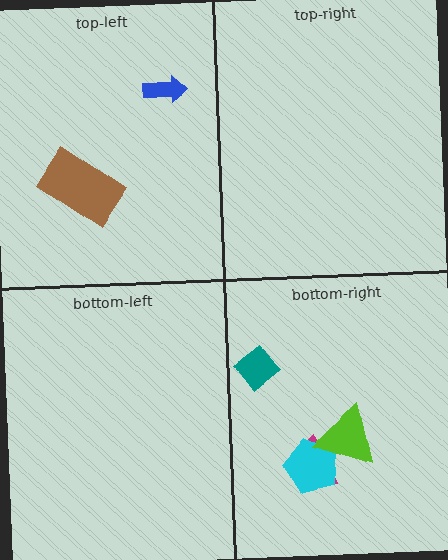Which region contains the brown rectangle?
The top-left region.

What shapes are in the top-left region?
The brown rectangle, the blue arrow.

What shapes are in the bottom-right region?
The magenta trapezoid, the teal diamond, the cyan pentagon, the lime triangle.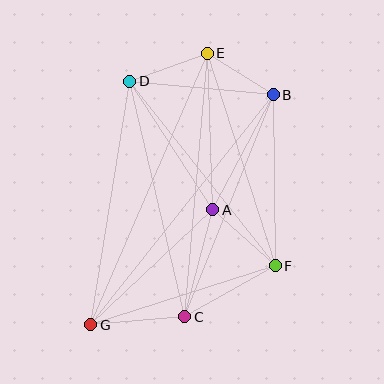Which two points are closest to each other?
Points B and E are closest to each other.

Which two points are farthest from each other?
Points E and G are farthest from each other.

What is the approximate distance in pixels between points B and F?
The distance between B and F is approximately 171 pixels.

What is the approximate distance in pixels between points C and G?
The distance between C and G is approximately 94 pixels.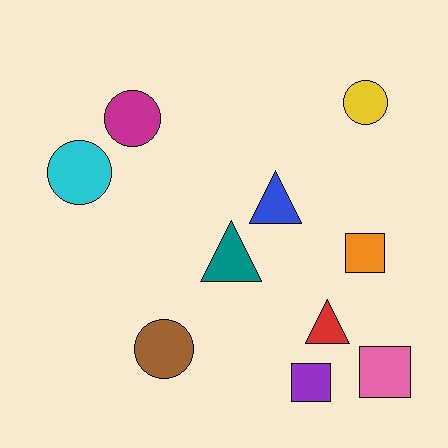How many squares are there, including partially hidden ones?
There are 3 squares.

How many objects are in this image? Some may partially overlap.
There are 10 objects.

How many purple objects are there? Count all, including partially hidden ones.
There is 1 purple object.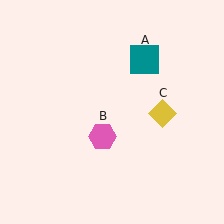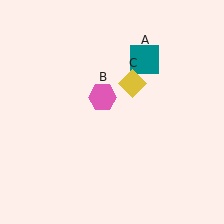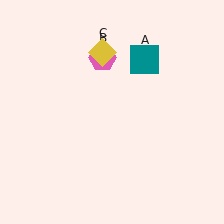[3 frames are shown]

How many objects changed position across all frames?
2 objects changed position: pink hexagon (object B), yellow diamond (object C).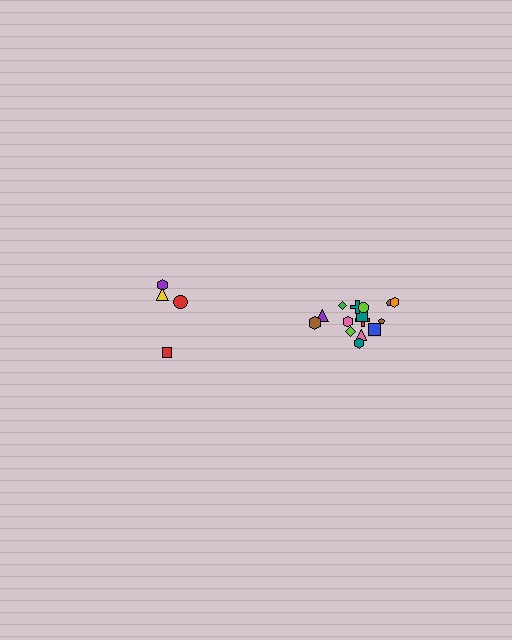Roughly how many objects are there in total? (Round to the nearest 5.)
Roughly 20 objects in total.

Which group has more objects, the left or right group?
The right group.